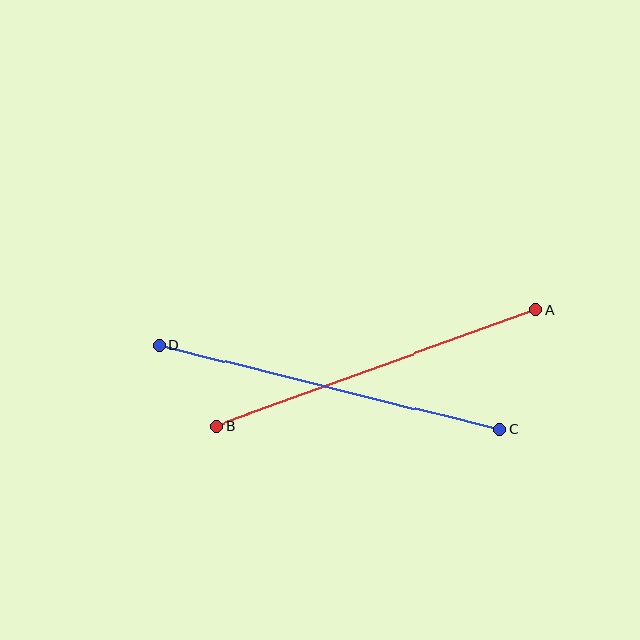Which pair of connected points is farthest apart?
Points C and D are farthest apart.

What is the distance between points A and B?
The distance is approximately 340 pixels.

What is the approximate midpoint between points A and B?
The midpoint is at approximately (376, 368) pixels.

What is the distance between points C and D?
The distance is approximately 350 pixels.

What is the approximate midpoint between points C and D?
The midpoint is at approximately (329, 387) pixels.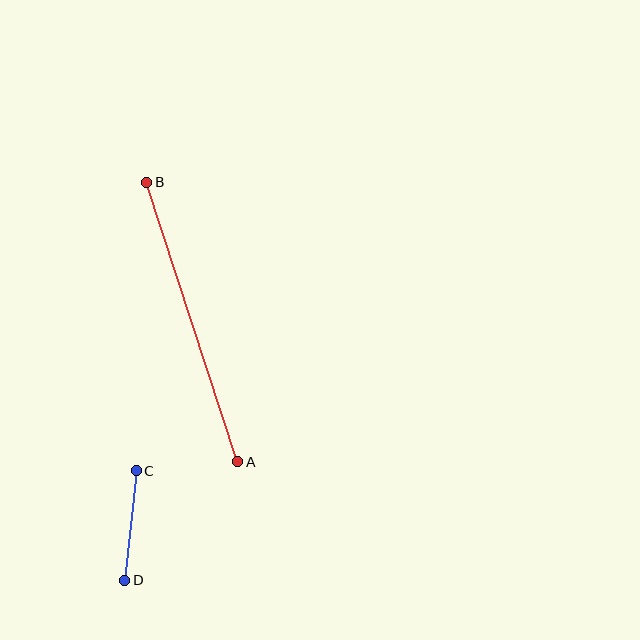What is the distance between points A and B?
The distance is approximately 294 pixels.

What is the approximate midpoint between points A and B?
The midpoint is at approximately (192, 322) pixels.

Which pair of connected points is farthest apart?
Points A and B are farthest apart.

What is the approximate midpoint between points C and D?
The midpoint is at approximately (130, 525) pixels.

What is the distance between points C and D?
The distance is approximately 110 pixels.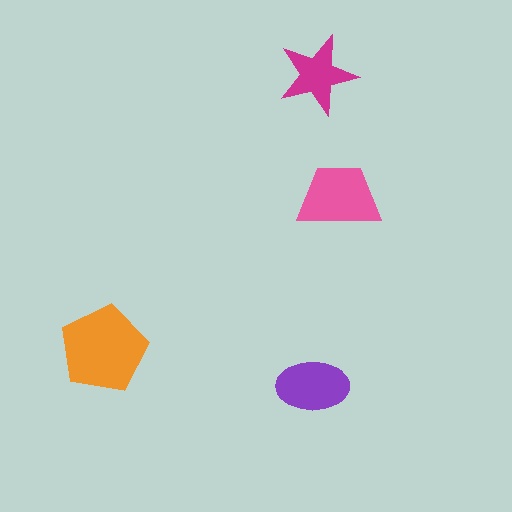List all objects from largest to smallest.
The orange pentagon, the pink trapezoid, the purple ellipse, the magenta star.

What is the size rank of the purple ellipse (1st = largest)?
3rd.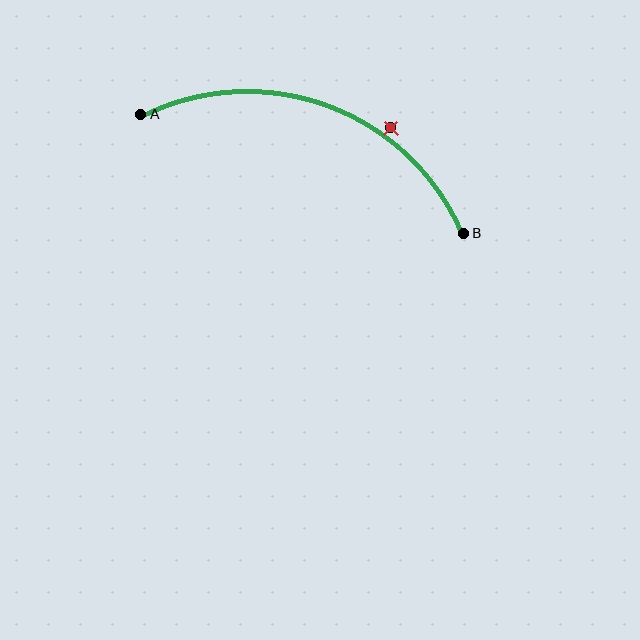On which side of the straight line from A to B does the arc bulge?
The arc bulges above the straight line connecting A and B.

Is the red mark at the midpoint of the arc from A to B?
No — the red mark does not lie on the arc at all. It sits slightly outside the curve.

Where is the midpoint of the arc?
The arc midpoint is the point on the curve farthest from the straight line joining A and B. It sits above that line.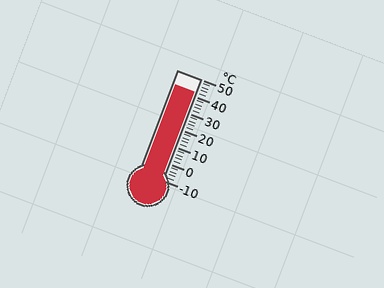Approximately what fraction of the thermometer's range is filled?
The thermometer is filled to approximately 85% of its range.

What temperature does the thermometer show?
The thermometer shows approximately 42°C.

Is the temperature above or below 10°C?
The temperature is above 10°C.